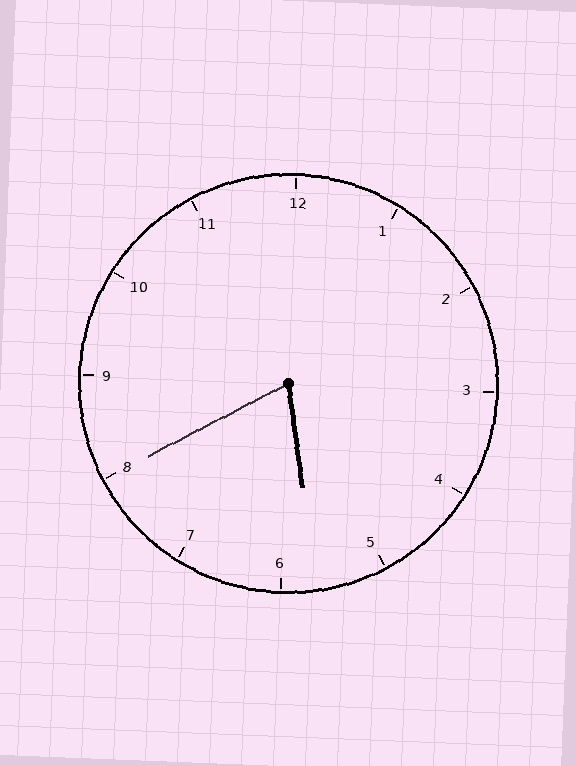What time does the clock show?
5:40.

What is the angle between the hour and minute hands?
Approximately 70 degrees.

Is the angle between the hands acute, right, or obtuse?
It is acute.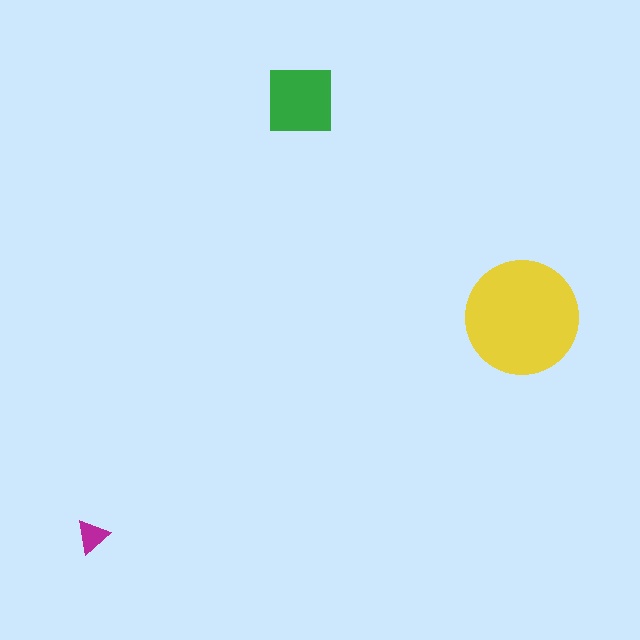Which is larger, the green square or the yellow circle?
The yellow circle.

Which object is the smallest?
The magenta triangle.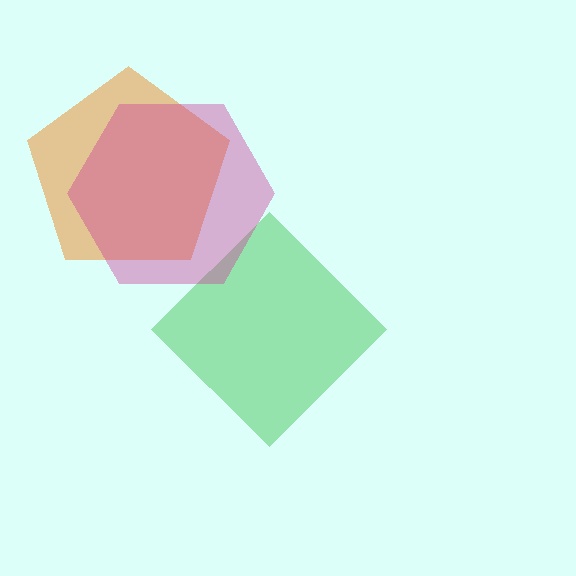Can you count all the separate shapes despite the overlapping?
Yes, there are 3 separate shapes.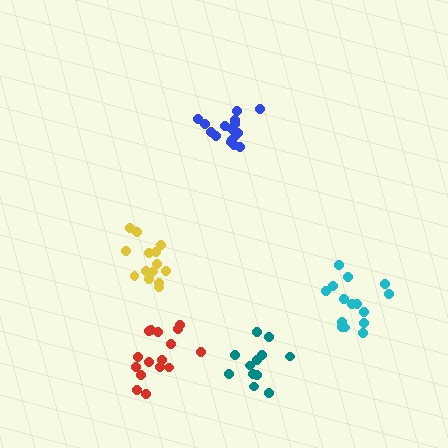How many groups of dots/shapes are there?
There are 5 groups.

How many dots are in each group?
Group 1: 15 dots, Group 2: 16 dots, Group 3: 12 dots, Group 4: 14 dots, Group 5: 16 dots (73 total).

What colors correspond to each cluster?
The clusters are colored: cyan, red, teal, yellow, blue.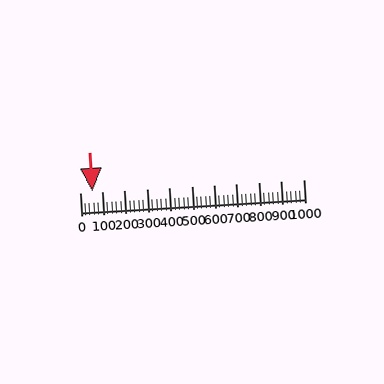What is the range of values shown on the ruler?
The ruler shows values from 0 to 1000.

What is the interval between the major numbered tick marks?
The major tick marks are spaced 100 units apart.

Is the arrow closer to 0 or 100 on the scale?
The arrow is closer to 100.